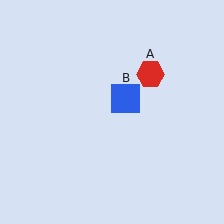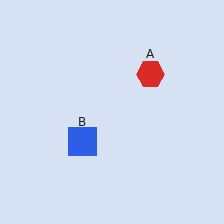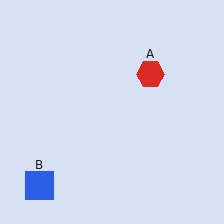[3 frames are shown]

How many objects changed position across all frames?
1 object changed position: blue square (object B).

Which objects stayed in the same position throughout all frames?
Red hexagon (object A) remained stationary.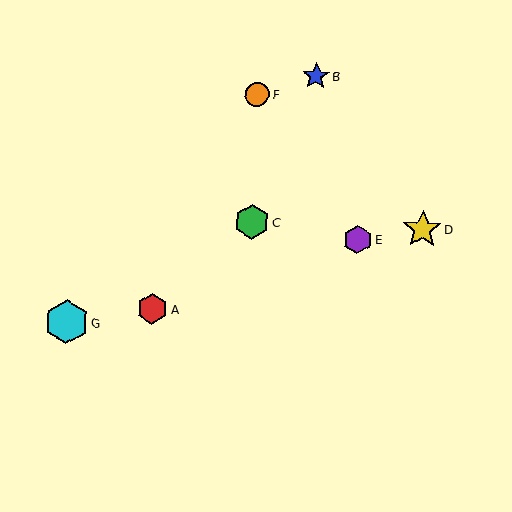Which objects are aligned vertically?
Objects C, F are aligned vertically.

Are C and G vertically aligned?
No, C is at x≈252 and G is at x≈67.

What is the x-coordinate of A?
Object A is at x≈152.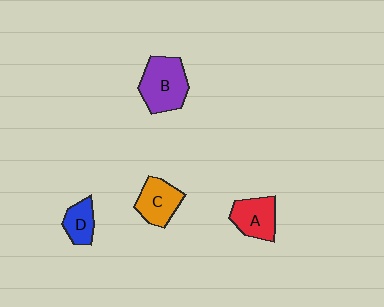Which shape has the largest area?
Shape B (purple).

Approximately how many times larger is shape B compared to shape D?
Approximately 2.0 times.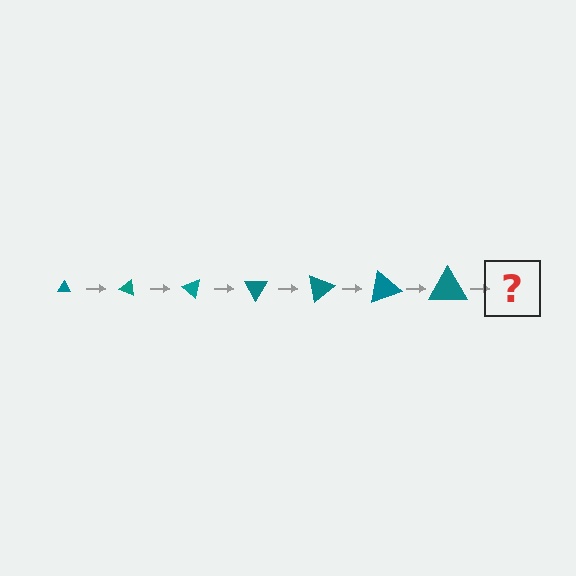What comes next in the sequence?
The next element should be a triangle, larger than the previous one and rotated 140 degrees from the start.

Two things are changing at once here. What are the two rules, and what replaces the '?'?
The two rules are that the triangle grows larger each step and it rotates 20 degrees each step. The '?' should be a triangle, larger than the previous one and rotated 140 degrees from the start.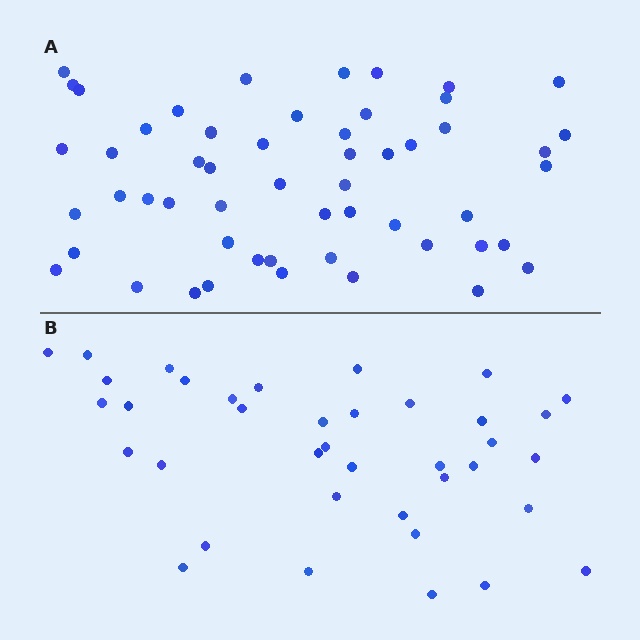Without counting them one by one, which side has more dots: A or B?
Region A (the top region) has more dots.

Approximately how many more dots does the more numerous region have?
Region A has approximately 15 more dots than region B.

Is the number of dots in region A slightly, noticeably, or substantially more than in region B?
Region A has noticeably more, but not dramatically so. The ratio is roughly 1.4 to 1.